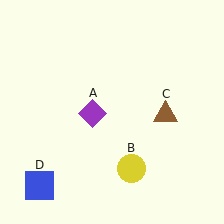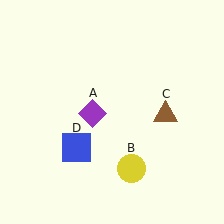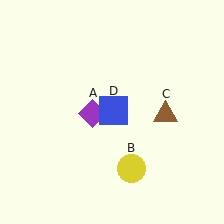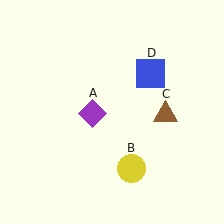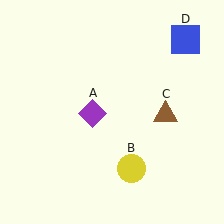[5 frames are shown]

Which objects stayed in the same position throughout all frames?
Purple diamond (object A) and yellow circle (object B) and brown triangle (object C) remained stationary.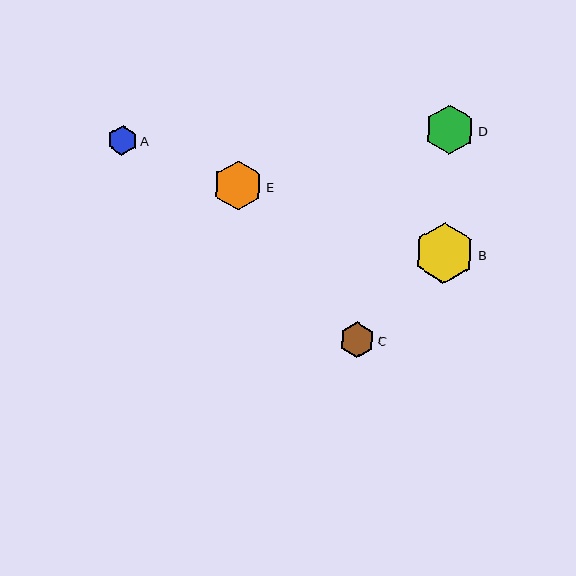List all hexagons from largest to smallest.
From largest to smallest: B, D, E, C, A.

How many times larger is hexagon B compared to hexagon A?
Hexagon B is approximately 2.1 times the size of hexagon A.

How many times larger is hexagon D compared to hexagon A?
Hexagon D is approximately 1.7 times the size of hexagon A.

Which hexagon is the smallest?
Hexagon A is the smallest with a size of approximately 30 pixels.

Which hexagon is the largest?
Hexagon B is the largest with a size of approximately 61 pixels.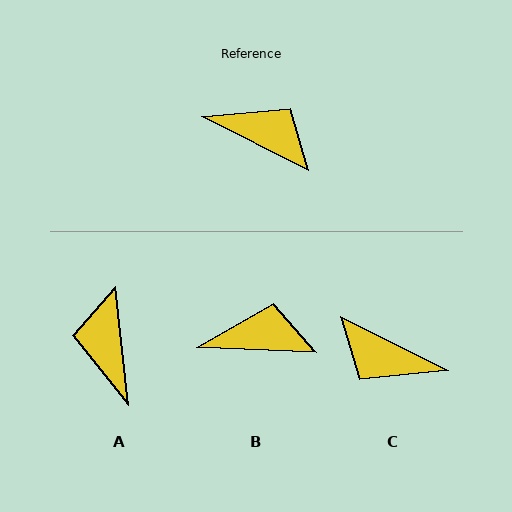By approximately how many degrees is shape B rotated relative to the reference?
Approximately 25 degrees counter-clockwise.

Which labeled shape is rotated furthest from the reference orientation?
C, about 180 degrees away.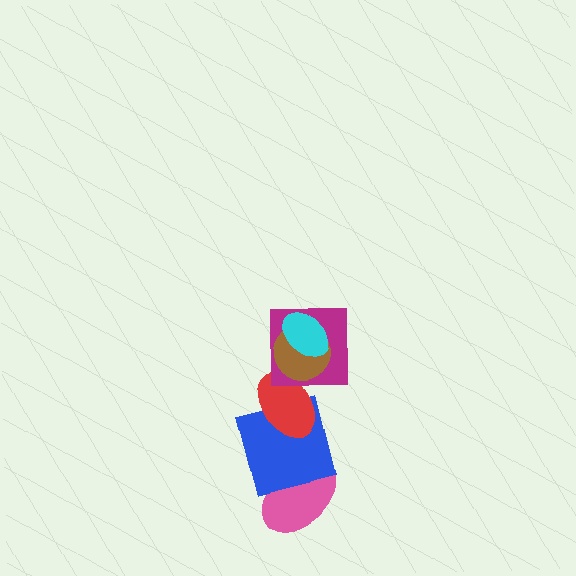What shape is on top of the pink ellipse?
The blue square is on top of the pink ellipse.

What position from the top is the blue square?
The blue square is 5th from the top.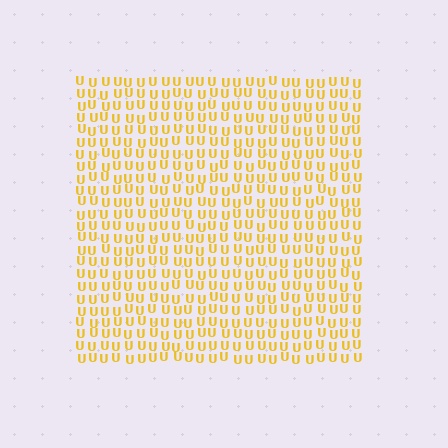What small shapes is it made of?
It is made of small letter U's.